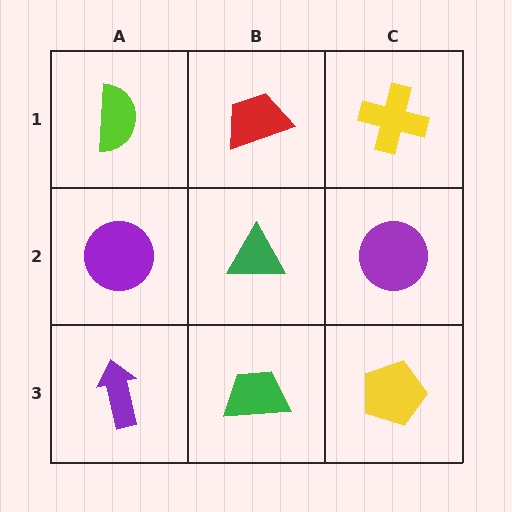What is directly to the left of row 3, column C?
A green trapezoid.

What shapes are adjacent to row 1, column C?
A purple circle (row 2, column C), a red trapezoid (row 1, column B).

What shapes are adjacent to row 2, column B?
A red trapezoid (row 1, column B), a green trapezoid (row 3, column B), a purple circle (row 2, column A), a purple circle (row 2, column C).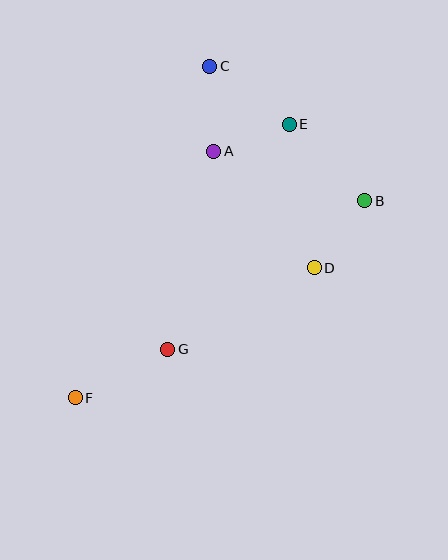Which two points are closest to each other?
Points A and E are closest to each other.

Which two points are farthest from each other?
Points C and F are farthest from each other.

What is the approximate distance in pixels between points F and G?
The distance between F and G is approximately 104 pixels.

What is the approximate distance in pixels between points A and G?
The distance between A and G is approximately 203 pixels.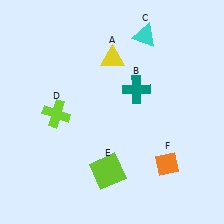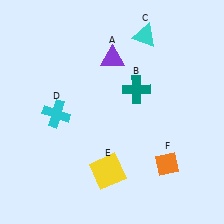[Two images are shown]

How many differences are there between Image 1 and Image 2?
There are 3 differences between the two images.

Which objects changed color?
A changed from yellow to purple. D changed from lime to cyan. E changed from lime to yellow.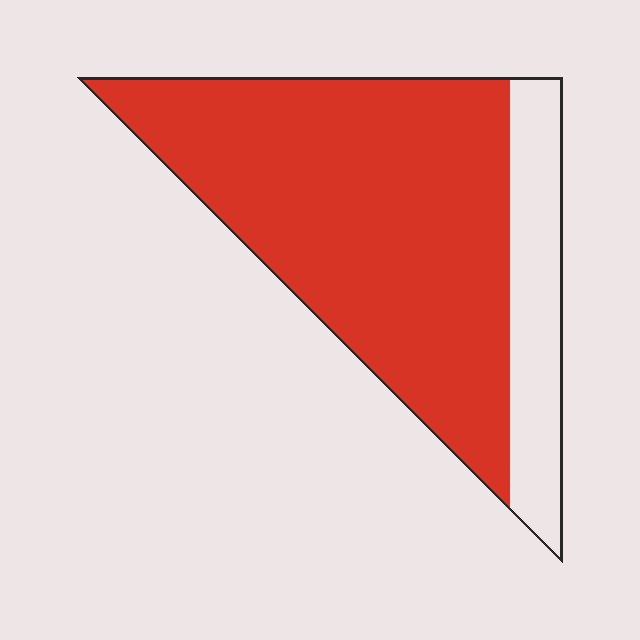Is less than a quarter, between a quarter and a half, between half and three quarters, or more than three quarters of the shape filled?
More than three quarters.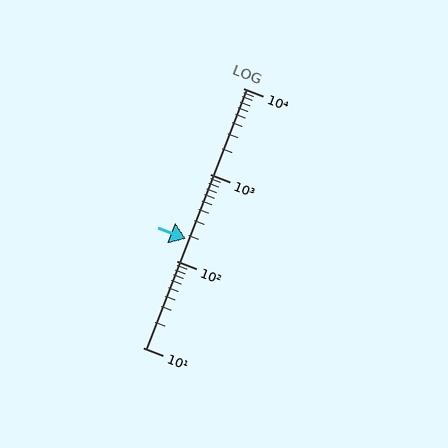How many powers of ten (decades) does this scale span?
The scale spans 3 decades, from 10 to 10000.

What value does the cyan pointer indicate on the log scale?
The pointer indicates approximately 180.